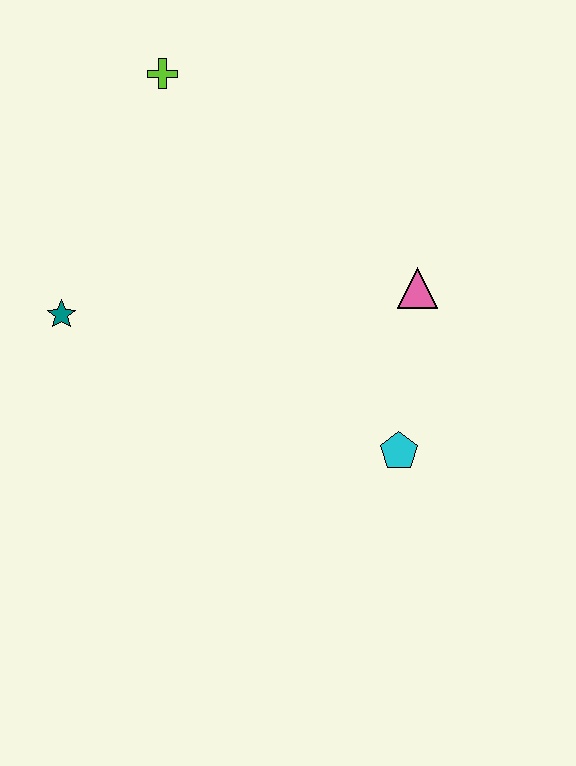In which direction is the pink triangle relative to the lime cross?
The pink triangle is to the right of the lime cross.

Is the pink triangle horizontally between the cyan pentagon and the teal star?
No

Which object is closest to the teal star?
The lime cross is closest to the teal star.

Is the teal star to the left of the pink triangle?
Yes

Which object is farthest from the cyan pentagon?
The lime cross is farthest from the cyan pentagon.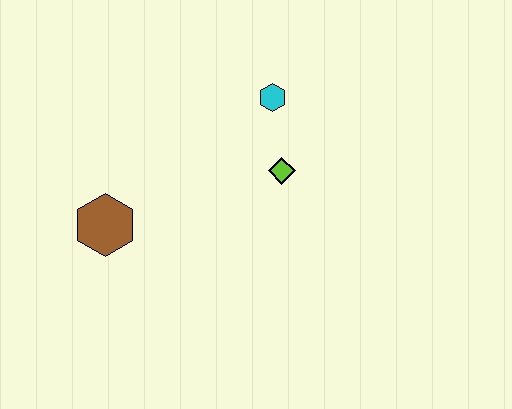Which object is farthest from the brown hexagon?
The cyan hexagon is farthest from the brown hexagon.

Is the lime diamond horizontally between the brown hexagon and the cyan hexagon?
No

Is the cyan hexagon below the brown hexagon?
No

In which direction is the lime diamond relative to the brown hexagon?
The lime diamond is to the right of the brown hexagon.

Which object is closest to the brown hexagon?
The lime diamond is closest to the brown hexagon.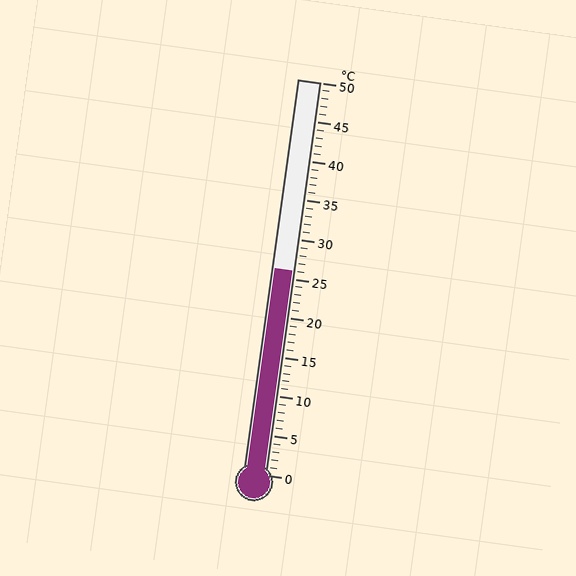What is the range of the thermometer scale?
The thermometer scale ranges from 0°C to 50°C.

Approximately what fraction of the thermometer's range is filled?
The thermometer is filled to approximately 50% of its range.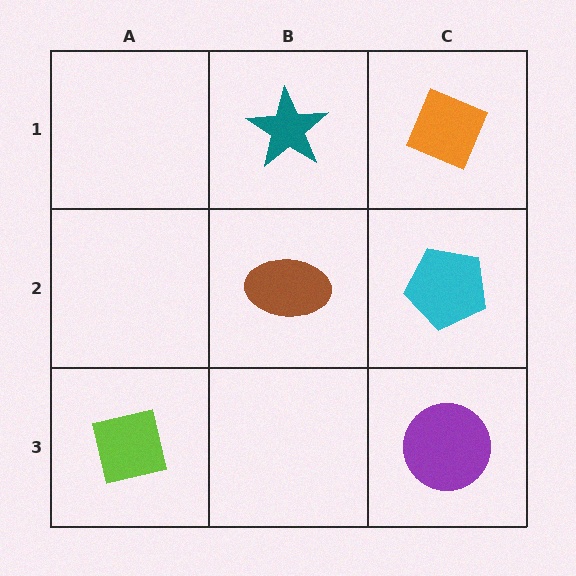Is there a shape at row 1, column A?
No, that cell is empty.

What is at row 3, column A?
A lime square.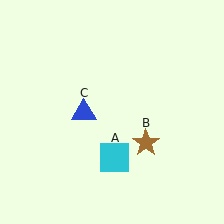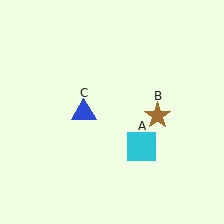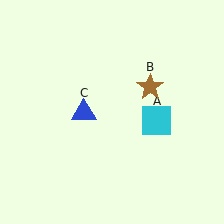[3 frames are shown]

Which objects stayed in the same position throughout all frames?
Blue triangle (object C) remained stationary.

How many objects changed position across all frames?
2 objects changed position: cyan square (object A), brown star (object B).